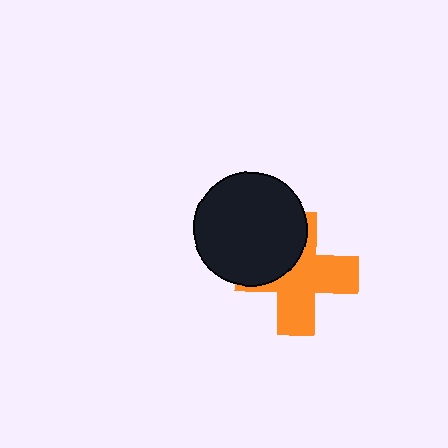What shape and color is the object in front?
The object in front is a black circle.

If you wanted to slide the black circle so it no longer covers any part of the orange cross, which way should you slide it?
Slide it toward the upper-left — that is the most direct way to separate the two shapes.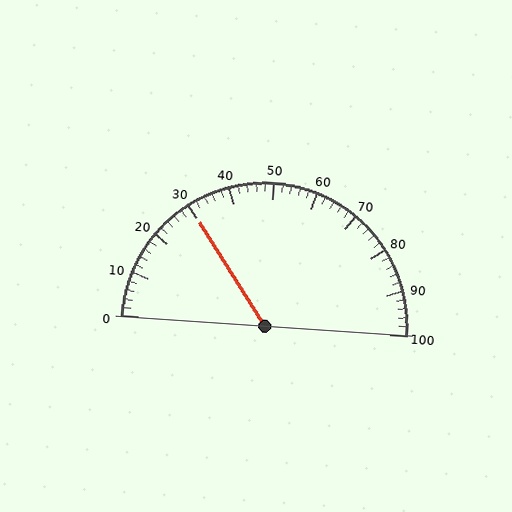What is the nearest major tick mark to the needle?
The nearest major tick mark is 30.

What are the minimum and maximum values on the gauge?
The gauge ranges from 0 to 100.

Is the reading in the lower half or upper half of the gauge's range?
The reading is in the lower half of the range (0 to 100).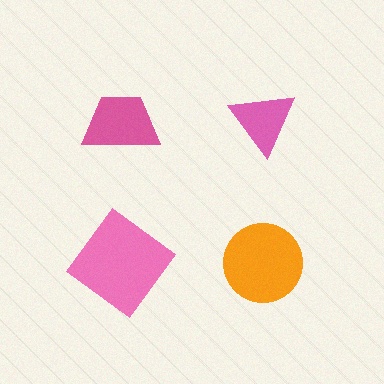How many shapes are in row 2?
2 shapes.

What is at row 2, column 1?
A pink diamond.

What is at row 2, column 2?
An orange circle.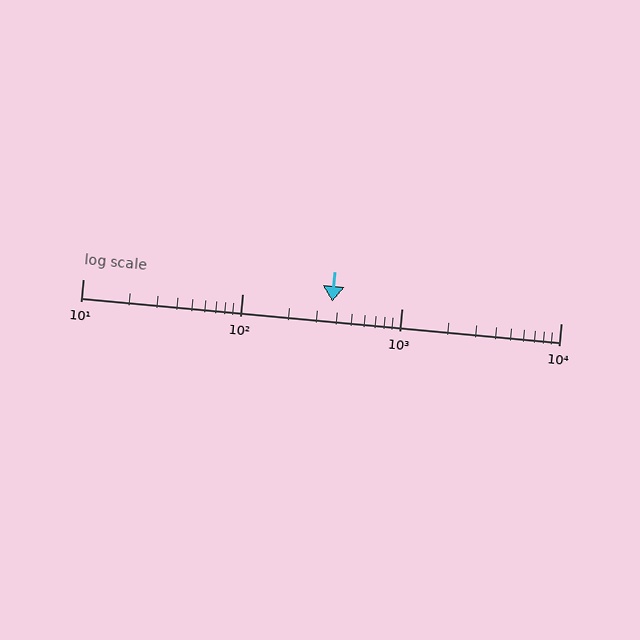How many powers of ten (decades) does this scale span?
The scale spans 3 decades, from 10 to 10000.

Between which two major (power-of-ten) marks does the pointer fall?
The pointer is between 100 and 1000.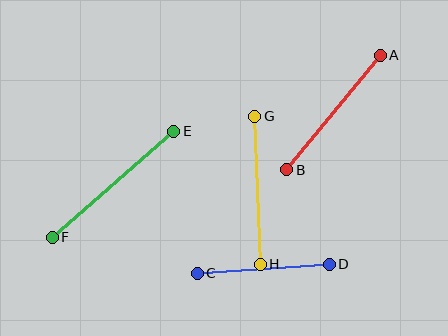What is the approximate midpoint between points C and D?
The midpoint is at approximately (263, 269) pixels.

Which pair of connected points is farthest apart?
Points E and F are farthest apart.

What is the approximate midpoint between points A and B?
The midpoint is at approximately (333, 112) pixels.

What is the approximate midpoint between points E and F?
The midpoint is at approximately (113, 184) pixels.